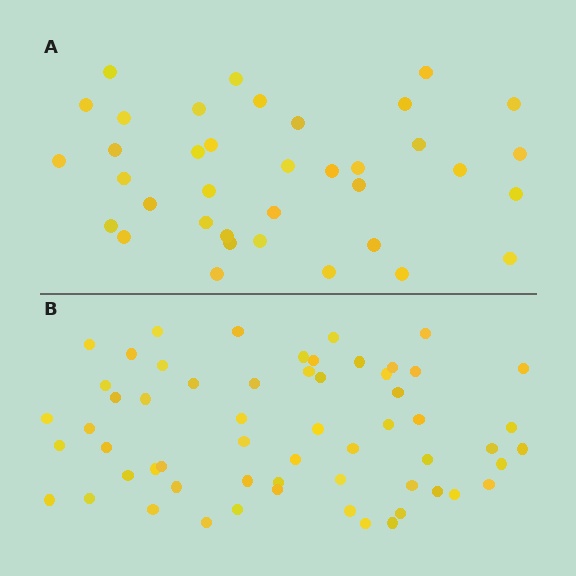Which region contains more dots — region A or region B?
Region B (the bottom region) has more dots.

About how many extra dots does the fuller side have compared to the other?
Region B has approximately 20 more dots than region A.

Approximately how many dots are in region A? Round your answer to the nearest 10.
About 40 dots. (The exact count is 37, which rounds to 40.)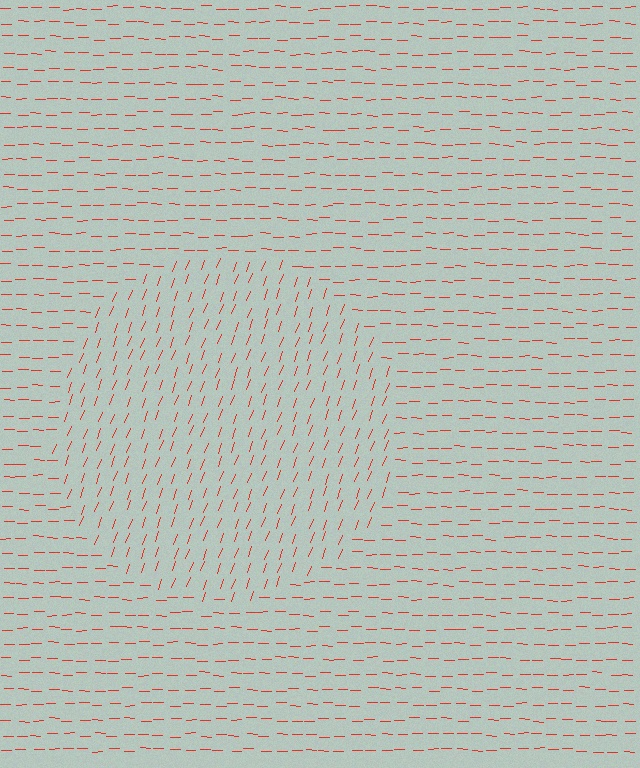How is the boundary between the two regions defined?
The boundary is defined purely by a change in line orientation (approximately 70 degrees difference). All lines are the same color and thickness.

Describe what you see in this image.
The image is filled with small red line segments. A circle region in the image has lines oriented differently from the surrounding lines, creating a visible texture boundary.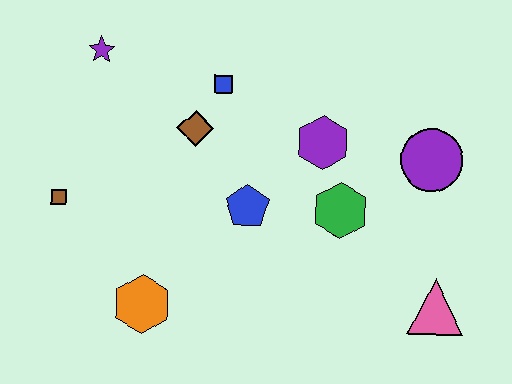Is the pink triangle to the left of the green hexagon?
No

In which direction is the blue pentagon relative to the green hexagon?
The blue pentagon is to the left of the green hexagon.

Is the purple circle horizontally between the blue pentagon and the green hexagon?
No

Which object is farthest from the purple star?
The pink triangle is farthest from the purple star.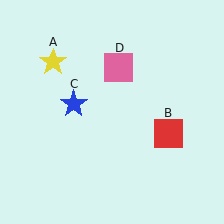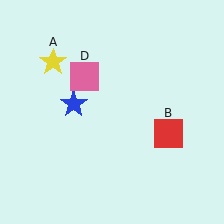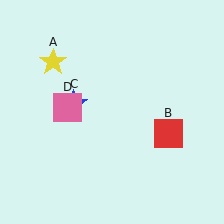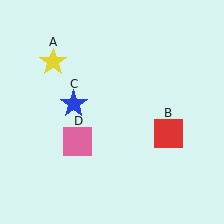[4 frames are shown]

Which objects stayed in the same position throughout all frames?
Yellow star (object A) and red square (object B) and blue star (object C) remained stationary.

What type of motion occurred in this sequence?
The pink square (object D) rotated counterclockwise around the center of the scene.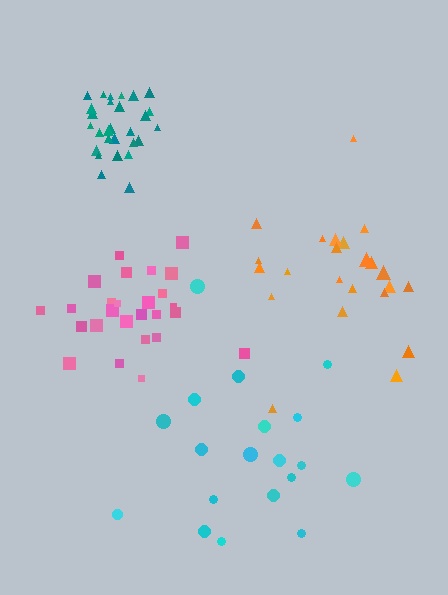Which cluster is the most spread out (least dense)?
Cyan.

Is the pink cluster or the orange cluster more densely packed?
Pink.